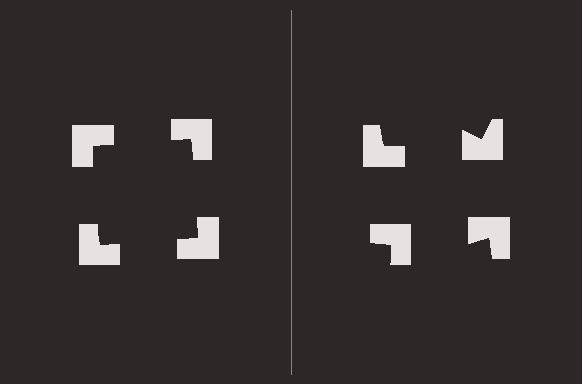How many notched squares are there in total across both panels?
8 — 4 on each side.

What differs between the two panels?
The notched squares are positioned identically on both sides; only the wedge orientations differ. On the left they align to a square; on the right they are misaligned.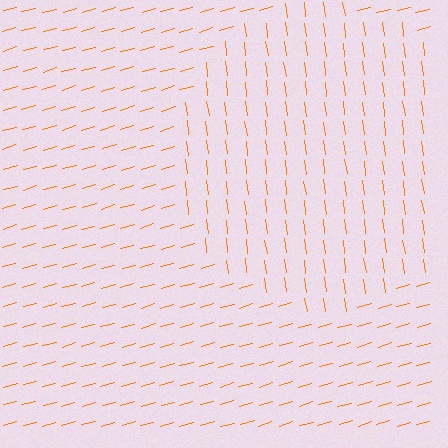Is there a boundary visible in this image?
Yes, there is a texture boundary formed by a change in line orientation.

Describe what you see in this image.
The image is filled with small orange line segments. A circle region in the image has lines oriented differently from the surrounding lines, creating a visible texture boundary.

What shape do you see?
I see a circle.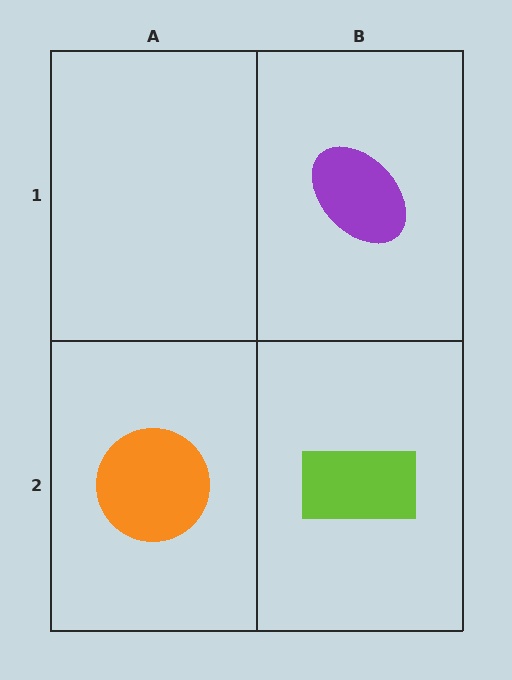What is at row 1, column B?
A purple ellipse.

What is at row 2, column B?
A lime rectangle.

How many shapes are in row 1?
1 shape.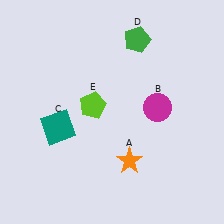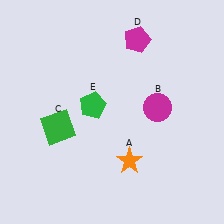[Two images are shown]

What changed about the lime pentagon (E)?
In Image 1, E is lime. In Image 2, it changed to green.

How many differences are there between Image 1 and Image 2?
There are 3 differences between the two images.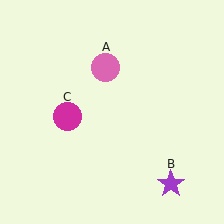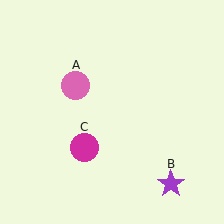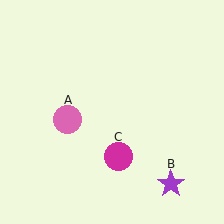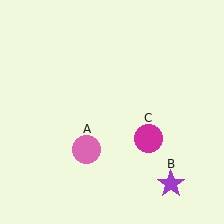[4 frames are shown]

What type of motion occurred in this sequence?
The pink circle (object A), magenta circle (object C) rotated counterclockwise around the center of the scene.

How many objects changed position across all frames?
2 objects changed position: pink circle (object A), magenta circle (object C).